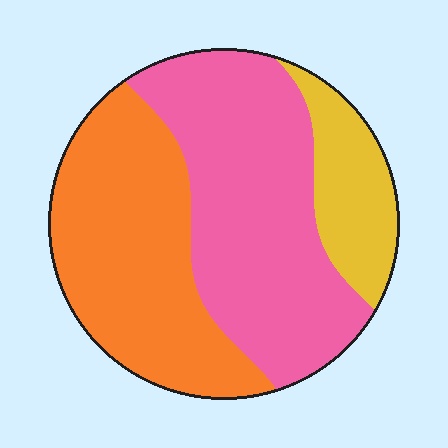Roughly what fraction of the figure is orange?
Orange takes up about two fifths (2/5) of the figure.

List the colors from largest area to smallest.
From largest to smallest: pink, orange, yellow.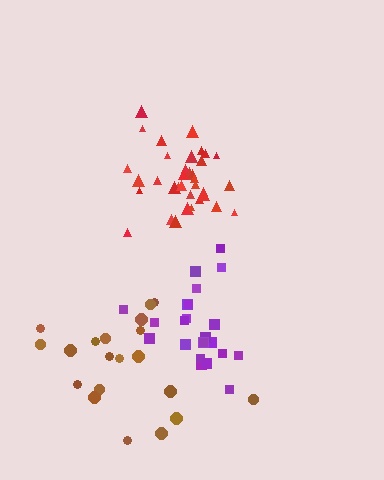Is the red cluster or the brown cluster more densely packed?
Red.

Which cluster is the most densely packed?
Red.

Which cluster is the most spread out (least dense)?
Brown.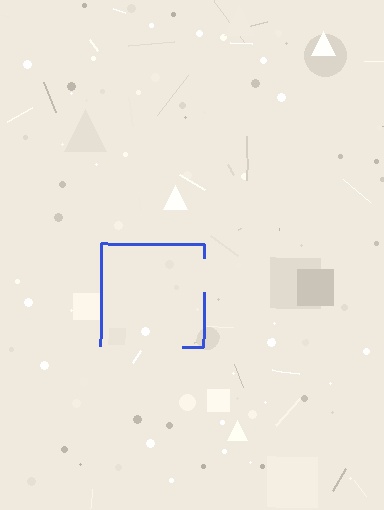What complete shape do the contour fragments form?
The contour fragments form a square.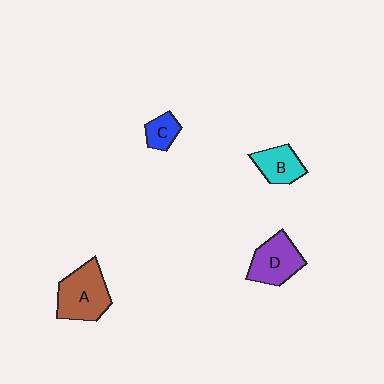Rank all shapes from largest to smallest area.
From largest to smallest: A (brown), D (purple), B (cyan), C (blue).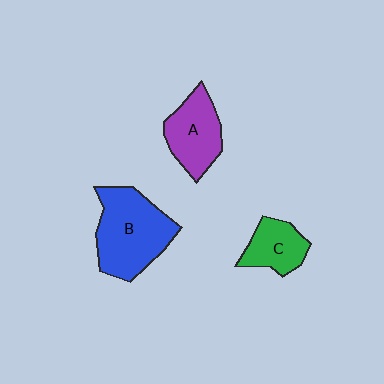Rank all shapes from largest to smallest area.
From largest to smallest: B (blue), A (purple), C (green).